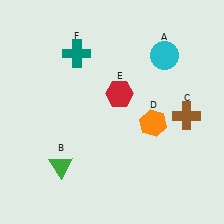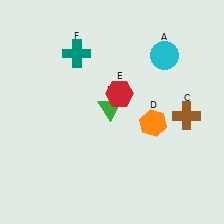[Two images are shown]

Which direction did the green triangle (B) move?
The green triangle (B) moved up.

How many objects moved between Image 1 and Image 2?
1 object moved between the two images.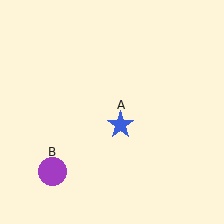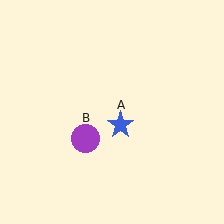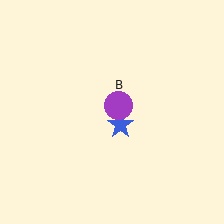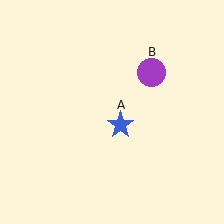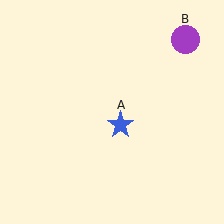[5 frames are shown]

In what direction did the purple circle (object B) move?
The purple circle (object B) moved up and to the right.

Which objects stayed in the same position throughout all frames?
Blue star (object A) remained stationary.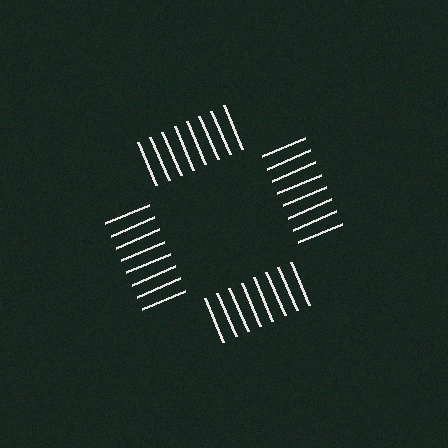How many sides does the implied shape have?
4 sides — the line-ends trace a square.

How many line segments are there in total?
32 — 8 along each of the 4 edges.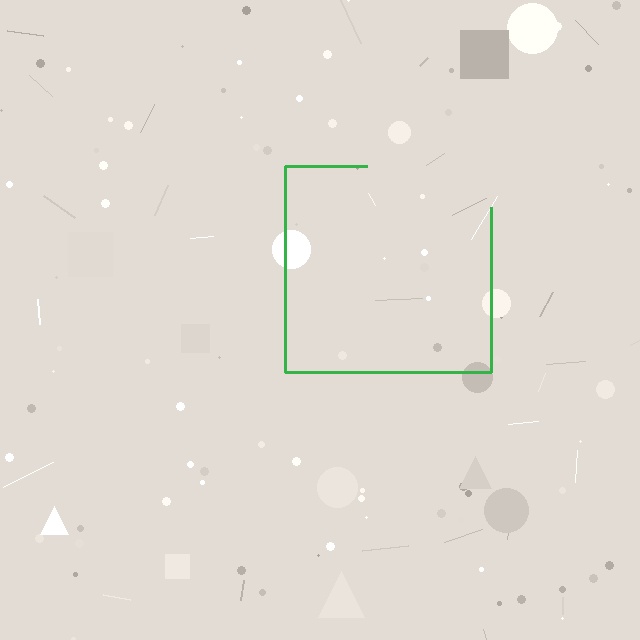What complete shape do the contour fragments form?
The contour fragments form a square.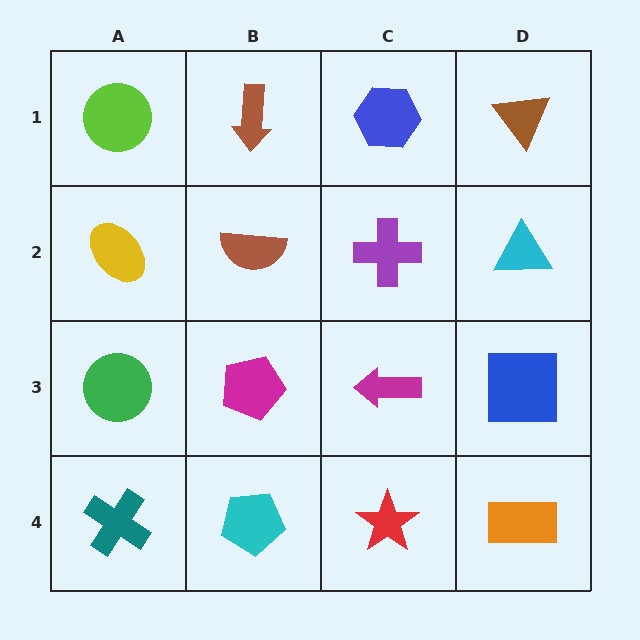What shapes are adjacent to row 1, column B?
A brown semicircle (row 2, column B), a lime circle (row 1, column A), a blue hexagon (row 1, column C).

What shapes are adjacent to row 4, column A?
A green circle (row 3, column A), a cyan pentagon (row 4, column B).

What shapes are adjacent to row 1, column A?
A yellow ellipse (row 2, column A), a brown arrow (row 1, column B).